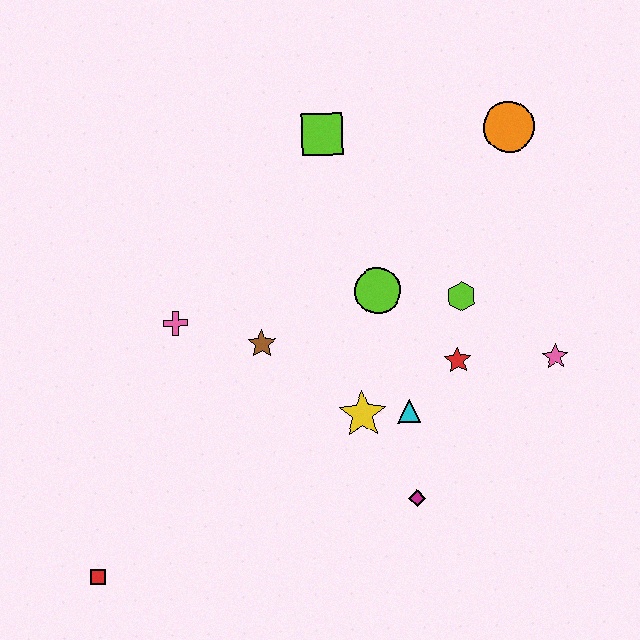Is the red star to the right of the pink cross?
Yes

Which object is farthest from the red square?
The orange circle is farthest from the red square.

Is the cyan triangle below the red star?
Yes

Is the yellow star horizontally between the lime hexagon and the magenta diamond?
No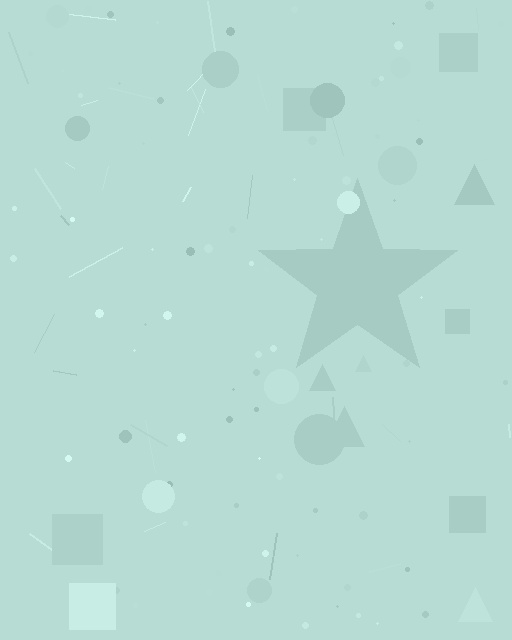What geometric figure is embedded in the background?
A star is embedded in the background.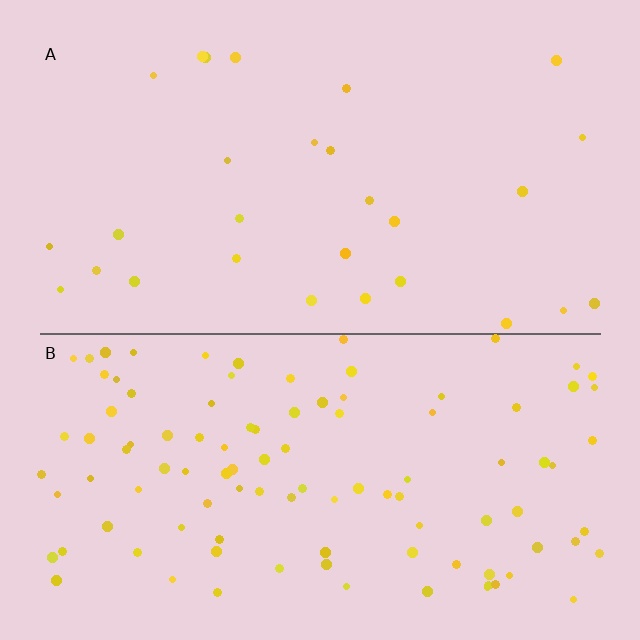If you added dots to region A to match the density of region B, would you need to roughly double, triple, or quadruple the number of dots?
Approximately quadruple.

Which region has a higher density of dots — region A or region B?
B (the bottom).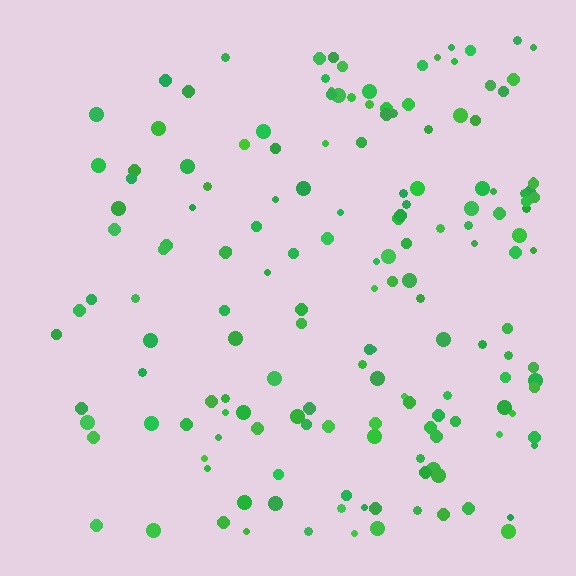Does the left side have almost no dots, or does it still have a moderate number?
Still a moderate number, just noticeably fewer than the right.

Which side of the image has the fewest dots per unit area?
The left.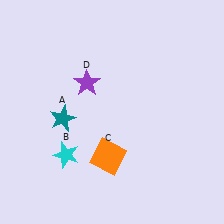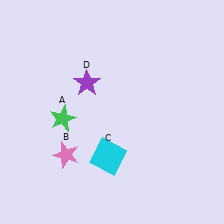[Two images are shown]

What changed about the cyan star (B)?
In Image 1, B is cyan. In Image 2, it changed to pink.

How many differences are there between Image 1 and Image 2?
There are 3 differences between the two images.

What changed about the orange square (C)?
In Image 1, C is orange. In Image 2, it changed to cyan.